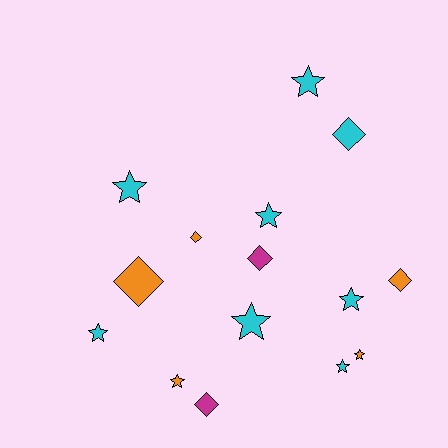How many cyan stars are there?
There are 7 cyan stars.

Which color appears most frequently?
Cyan, with 8 objects.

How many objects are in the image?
There are 15 objects.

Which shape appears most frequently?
Star, with 9 objects.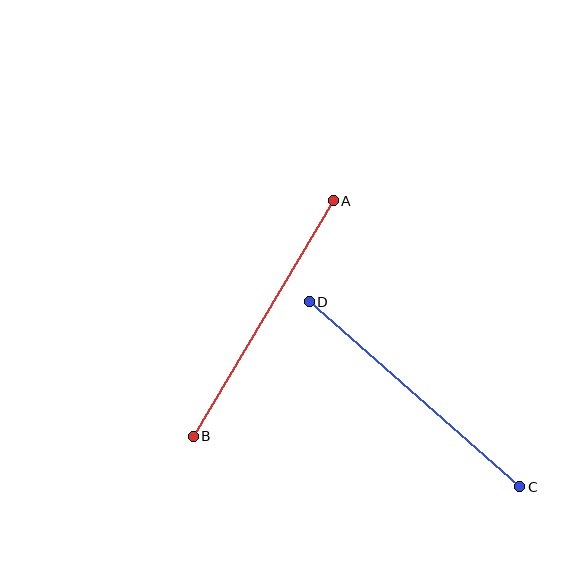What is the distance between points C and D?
The distance is approximately 280 pixels.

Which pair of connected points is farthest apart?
Points C and D are farthest apart.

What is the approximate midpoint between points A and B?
The midpoint is at approximately (263, 319) pixels.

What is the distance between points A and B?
The distance is approximately 274 pixels.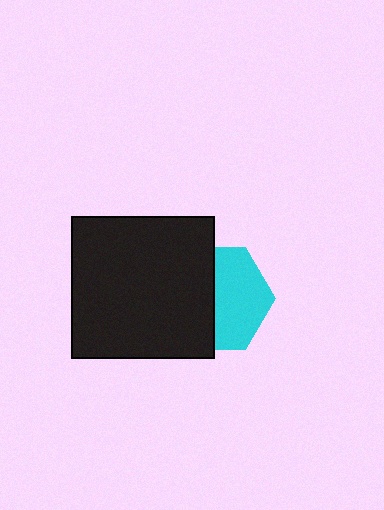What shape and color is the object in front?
The object in front is a black square.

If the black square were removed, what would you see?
You would see the complete cyan hexagon.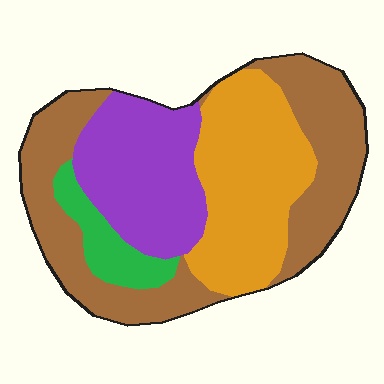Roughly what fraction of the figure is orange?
Orange takes up about one third (1/3) of the figure.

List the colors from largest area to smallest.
From largest to smallest: brown, orange, purple, green.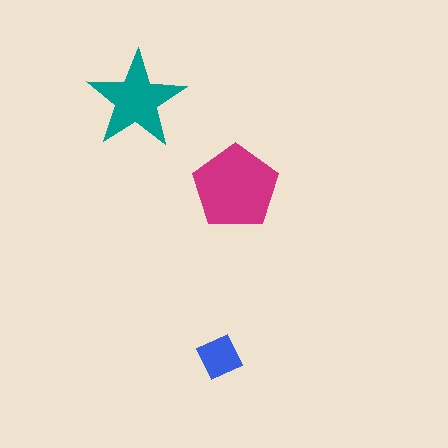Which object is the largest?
The magenta pentagon.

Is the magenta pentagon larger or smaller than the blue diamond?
Larger.